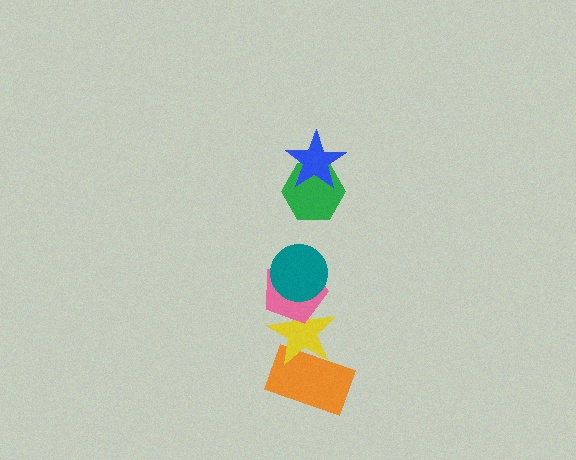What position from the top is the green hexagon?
The green hexagon is 2nd from the top.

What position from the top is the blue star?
The blue star is 1st from the top.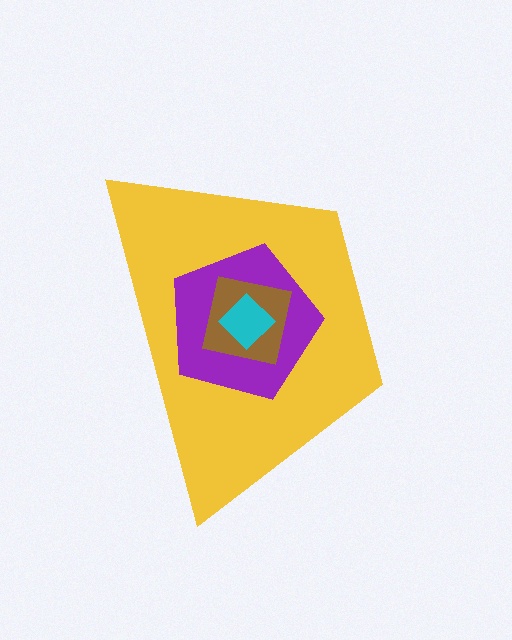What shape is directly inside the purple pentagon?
The brown square.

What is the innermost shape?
The cyan diamond.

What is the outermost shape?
The yellow trapezoid.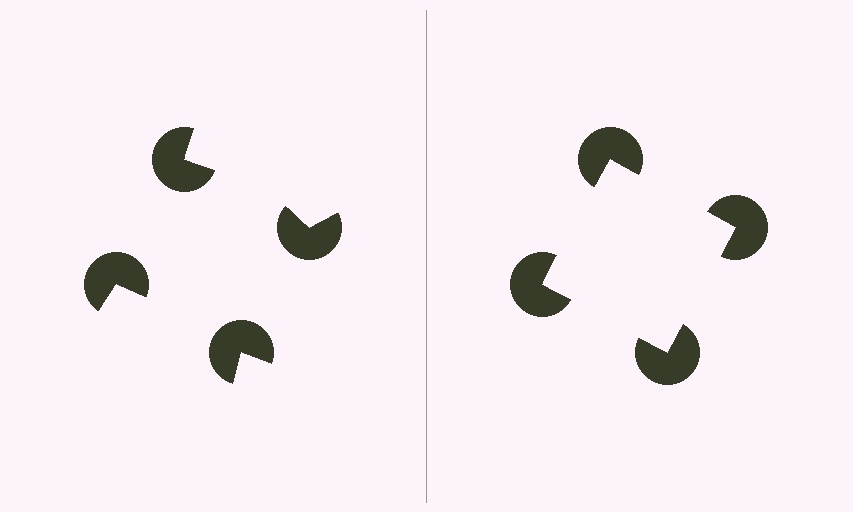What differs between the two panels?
The pac-man discs are positioned identically on both sides; only the wedge orientations differ. On the right they align to a square; on the left they are misaligned.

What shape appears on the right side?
An illusory square.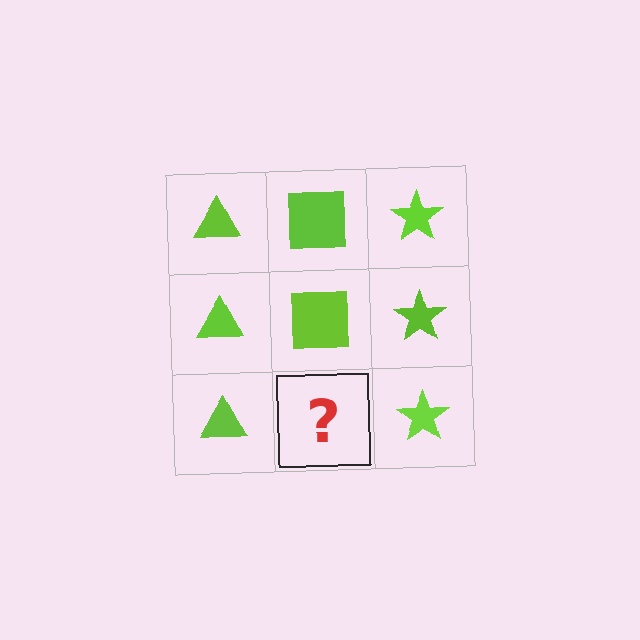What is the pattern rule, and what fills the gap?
The rule is that each column has a consistent shape. The gap should be filled with a lime square.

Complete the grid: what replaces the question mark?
The question mark should be replaced with a lime square.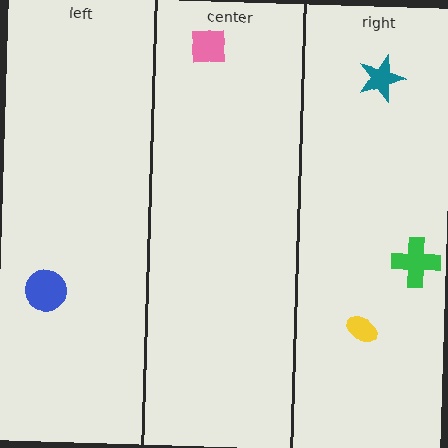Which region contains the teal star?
The right region.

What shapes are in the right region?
The yellow ellipse, the teal star, the green cross.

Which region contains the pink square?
The center region.